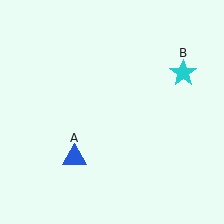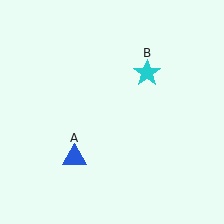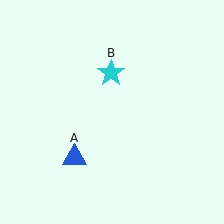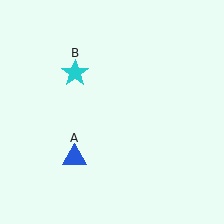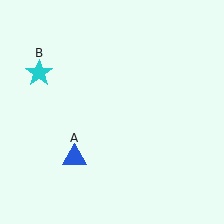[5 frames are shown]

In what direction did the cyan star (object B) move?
The cyan star (object B) moved left.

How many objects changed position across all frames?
1 object changed position: cyan star (object B).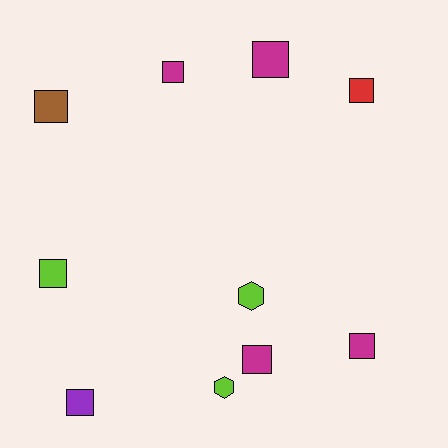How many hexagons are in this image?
There are 2 hexagons.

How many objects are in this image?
There are 10 objects.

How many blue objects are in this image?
There are no blue objects.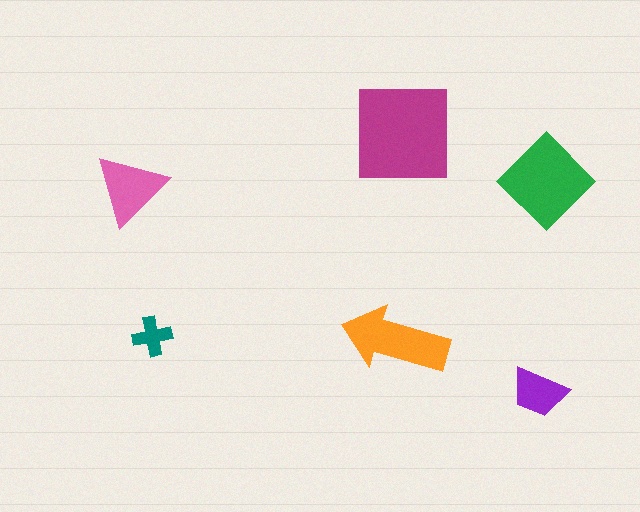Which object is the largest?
The magenta square.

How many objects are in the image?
There are 6 objects in the image.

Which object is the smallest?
The teal cross.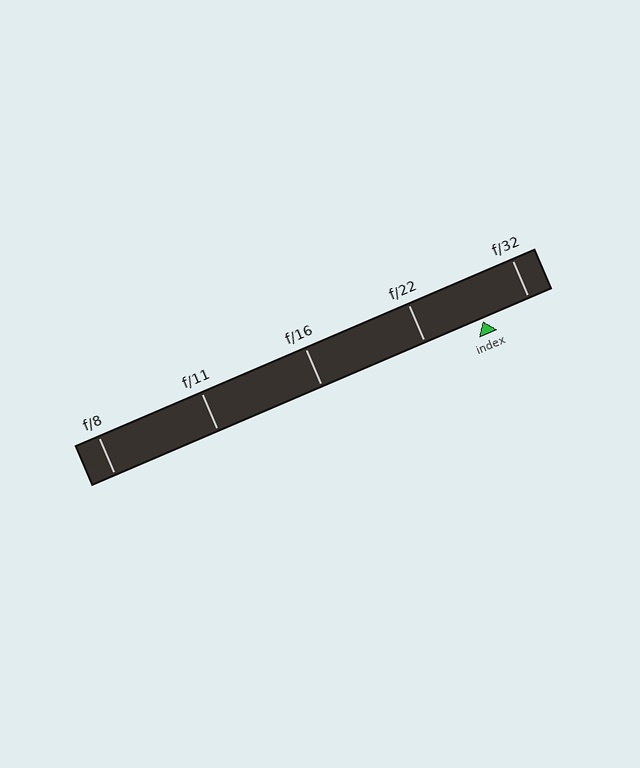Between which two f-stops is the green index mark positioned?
The index mark is between f/22 and f/32.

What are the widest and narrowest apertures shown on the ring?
The widest aperture shown is f/8 and the narrowest is f/32.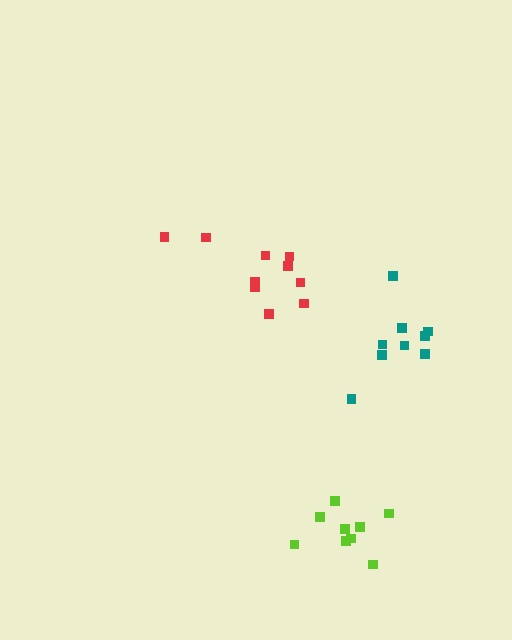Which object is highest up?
The red cluster is topmost.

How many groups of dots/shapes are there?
There are 3 groups.